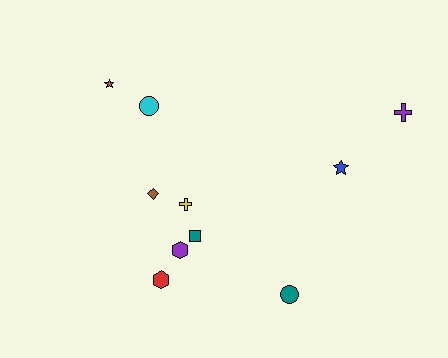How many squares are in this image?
There is 1 square.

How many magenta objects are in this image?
There are no magenta objects.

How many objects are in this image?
There are 10 objects.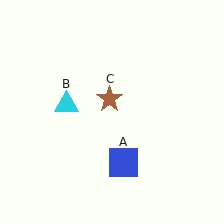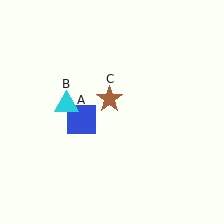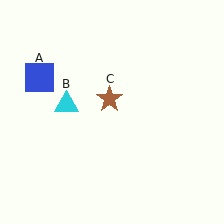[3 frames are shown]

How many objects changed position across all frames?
1 object changed position: blue square (object A).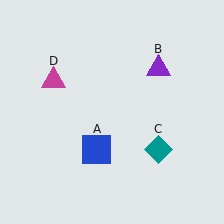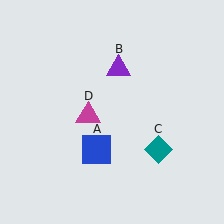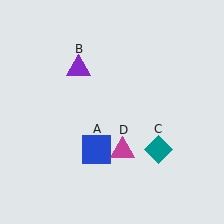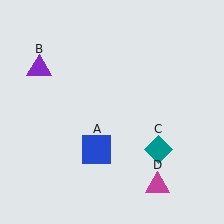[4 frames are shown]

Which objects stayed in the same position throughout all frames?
Blue square (object A) and teal diamond (object C) remained stationary.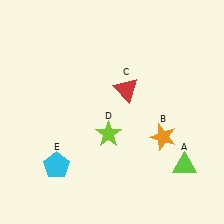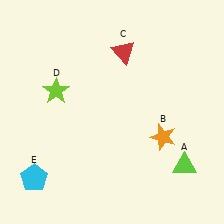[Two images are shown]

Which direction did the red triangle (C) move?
The red triangle (C) moved up.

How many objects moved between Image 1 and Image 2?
3 objects moved between the two images.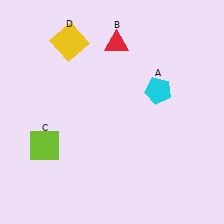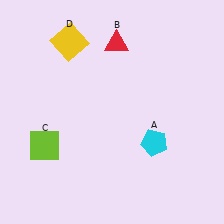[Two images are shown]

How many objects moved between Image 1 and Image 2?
1 object moved between the two images.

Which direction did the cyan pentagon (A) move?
The cyan pentagon (A) moved down.